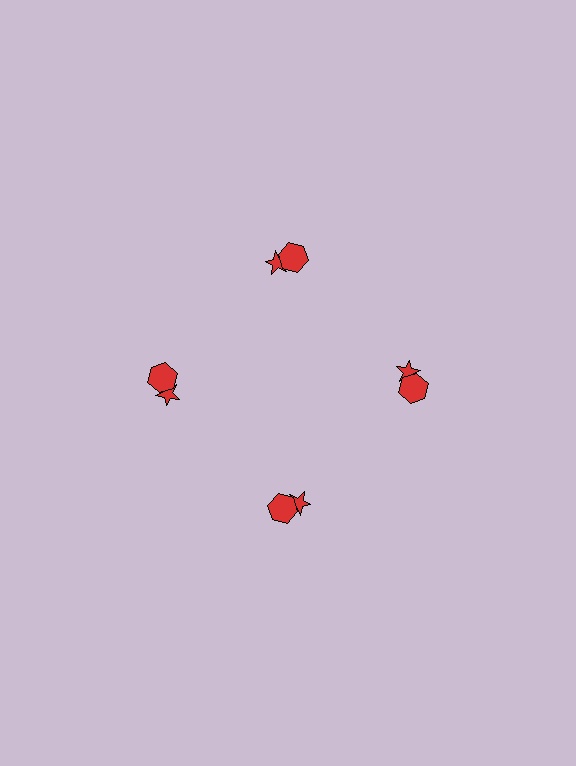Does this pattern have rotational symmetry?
Yes, this pattern has 4-fold rotational symmetry. It looks the same after rotating 90 degrees around the center.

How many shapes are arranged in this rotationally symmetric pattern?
There are 8 shapes, arranged in 4 groups of 2.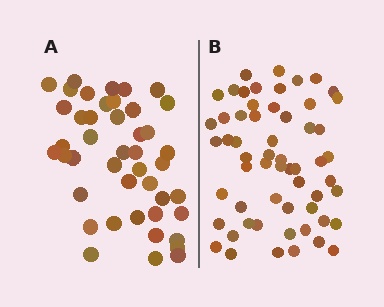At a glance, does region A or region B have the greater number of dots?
Region B (the right region) has more dots.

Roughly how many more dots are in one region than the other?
Region B has approximately 15 more dots than region A.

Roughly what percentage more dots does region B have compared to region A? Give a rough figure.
About 30% more.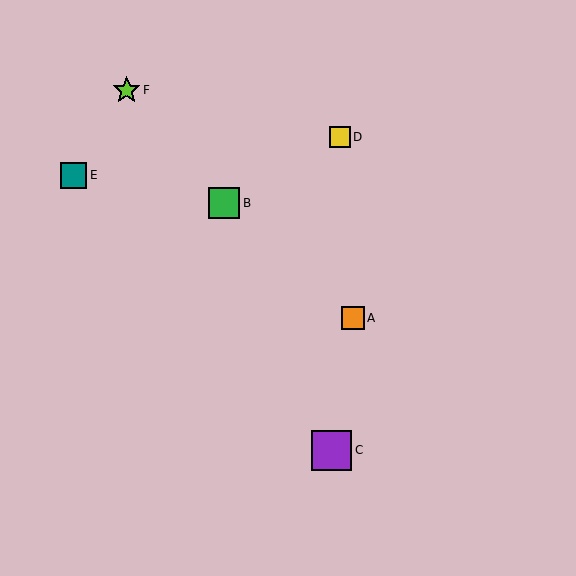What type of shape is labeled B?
Shape B is a green square.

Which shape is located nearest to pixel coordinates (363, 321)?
The orange square (labeled A) at (353, 318) is nearest to that location.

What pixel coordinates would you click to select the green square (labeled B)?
Click at (224, 203) to select the green square B.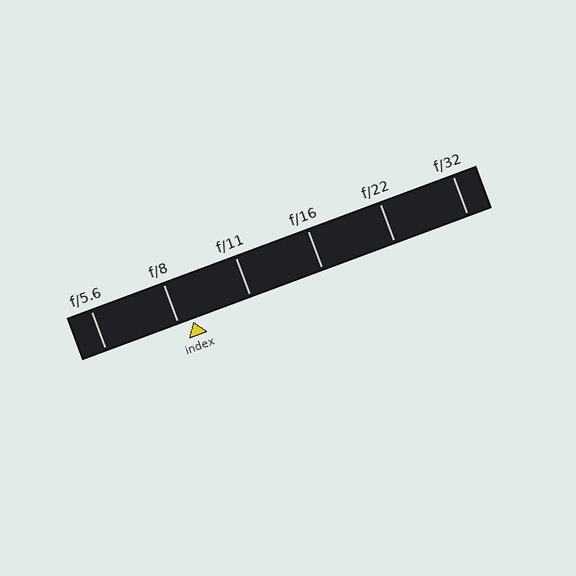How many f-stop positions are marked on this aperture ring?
There are 6 f-stop positions marked.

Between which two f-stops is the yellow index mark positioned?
The index mark is between f/8 and f/11.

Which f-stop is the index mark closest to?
The index mark is closest to f/8.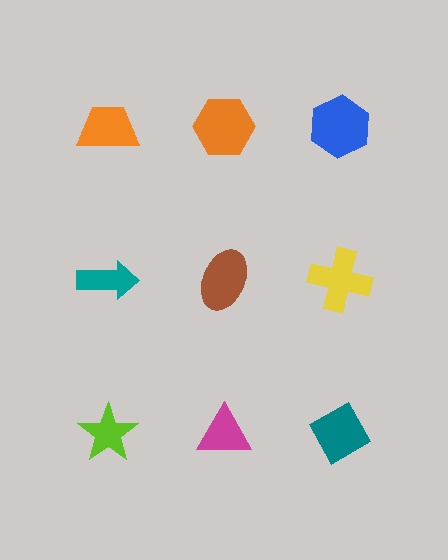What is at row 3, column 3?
A teal diamond.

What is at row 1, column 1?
An orange trapezoid.